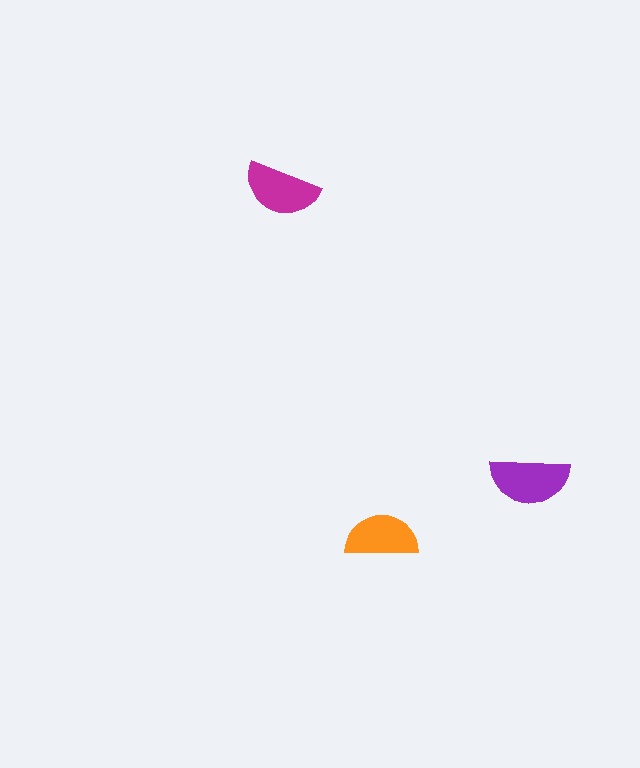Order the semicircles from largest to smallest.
the purple one, the magenta one, the orange one.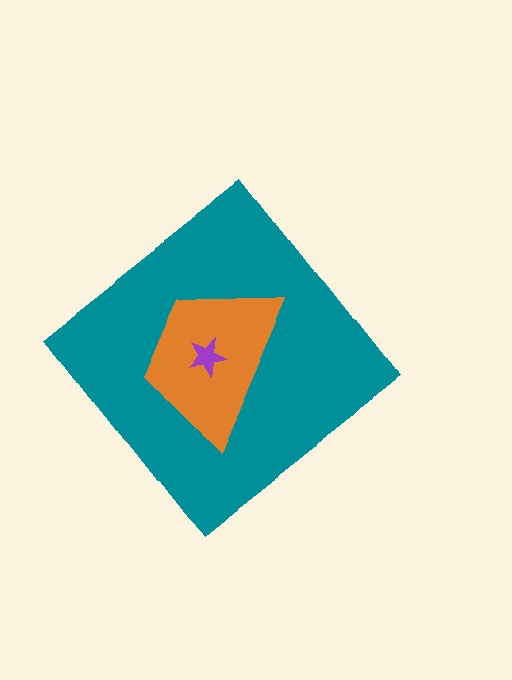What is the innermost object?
The purple star.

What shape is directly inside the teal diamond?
The orange trapezoid.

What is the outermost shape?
The teal diamond.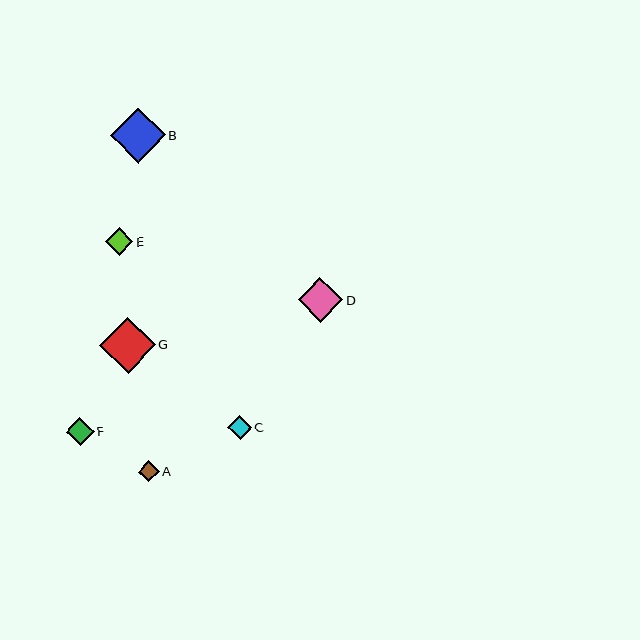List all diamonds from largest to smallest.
From largest to smallest: G, B, D, E, F, C, A.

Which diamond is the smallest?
Diamond A is the smallest with a size of approximately 21 pixels.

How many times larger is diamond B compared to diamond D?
Diamond B is approximately 1.2 times the size of diamond D.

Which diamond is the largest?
Diamond G is the largest with a size of approximately 56 pixels.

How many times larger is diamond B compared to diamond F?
Diamond B is approximately 2.0 times the size of diamond F.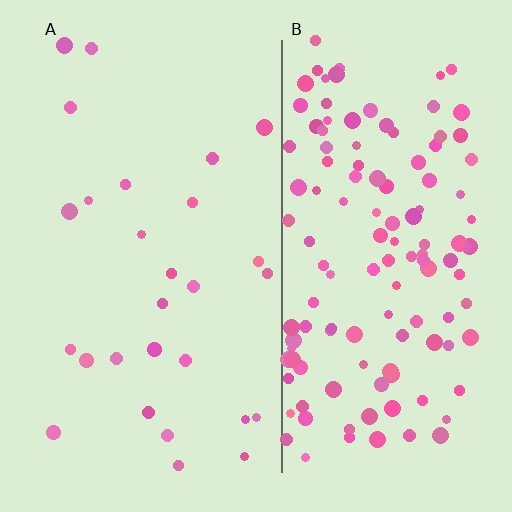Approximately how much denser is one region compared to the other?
Approximately 4.9× — region B over region A.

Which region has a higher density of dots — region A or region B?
B (the right).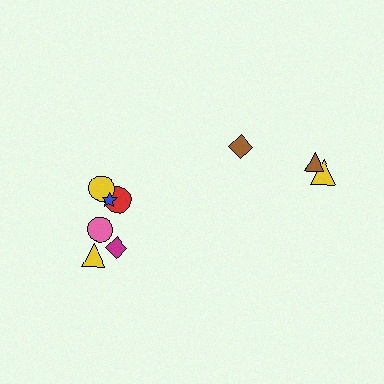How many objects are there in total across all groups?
There are 9 objects.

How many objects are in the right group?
There are 3 objects.